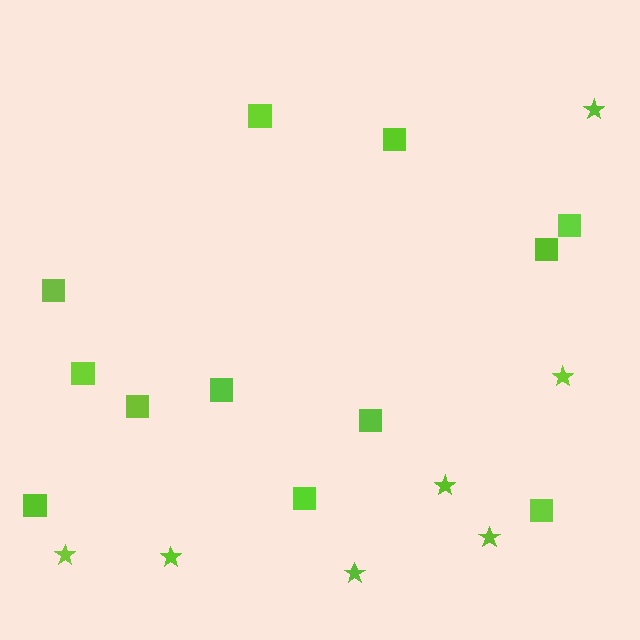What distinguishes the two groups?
There are 2 groups: one group of stars (7) and one group of squares (12).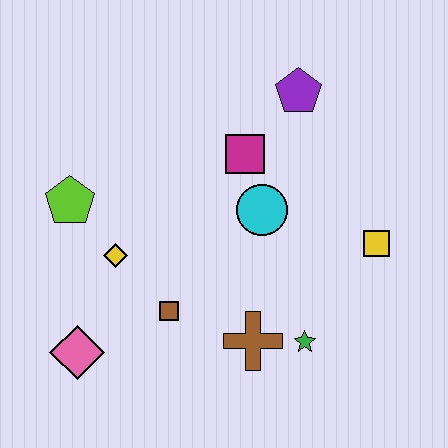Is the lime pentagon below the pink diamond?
No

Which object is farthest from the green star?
The lime pentagon is farthest from the green star.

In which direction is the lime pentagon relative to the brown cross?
The lime pentagon is to the left of the brown cross.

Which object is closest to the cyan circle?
The magenta square is closest to the cyan circle.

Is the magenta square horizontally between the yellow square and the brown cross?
No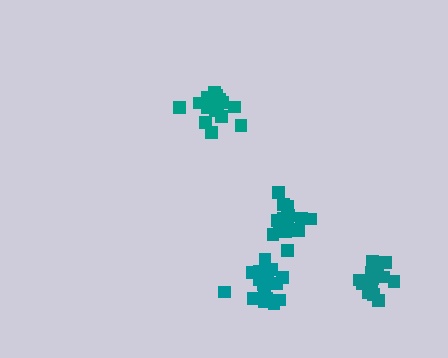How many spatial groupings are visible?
There are 4 spatial groupings.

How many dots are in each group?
Group 1: 19 dots, Group 2: 17 dots, Group 3: 16 dots, Group 4: 16 dots (68 total).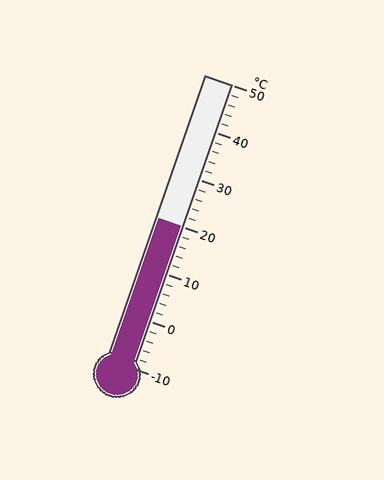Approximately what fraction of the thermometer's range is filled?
The thermometer is filled to approximately 50% of its range.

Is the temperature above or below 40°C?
The temperature is below 40°C.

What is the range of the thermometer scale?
The thermometer scale ranges from -10°C to 50°C.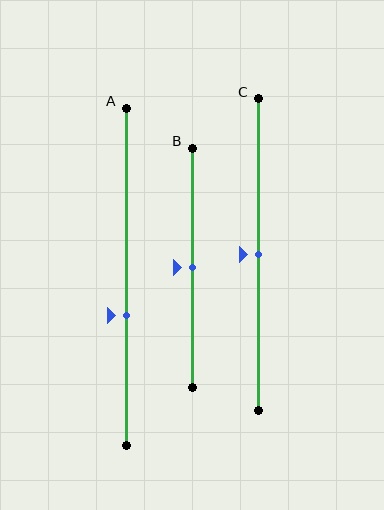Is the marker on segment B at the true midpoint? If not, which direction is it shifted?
Yes, the marker on segment B is at the true midpoint.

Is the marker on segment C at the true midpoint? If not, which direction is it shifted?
Yes, the marker on segment C is at the true midpoint.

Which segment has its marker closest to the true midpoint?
Segment B has its marker closest to the true midpoint.